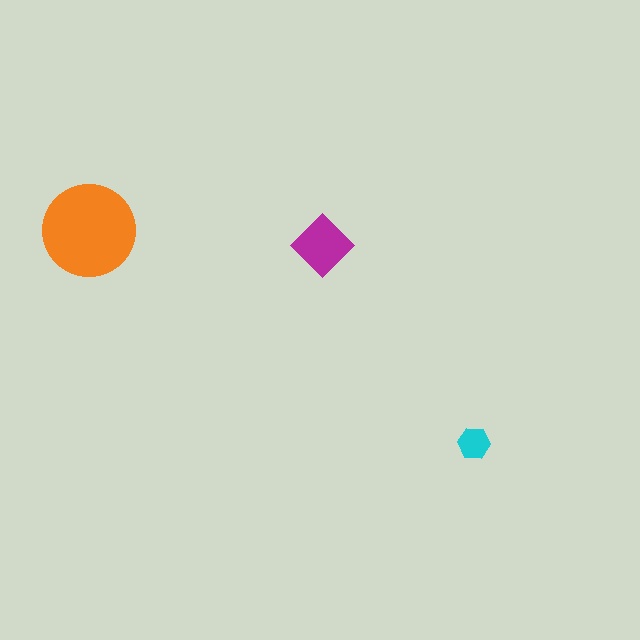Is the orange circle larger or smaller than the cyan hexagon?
Larger.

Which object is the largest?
The orange circle.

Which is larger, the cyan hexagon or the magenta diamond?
The magenta diamond.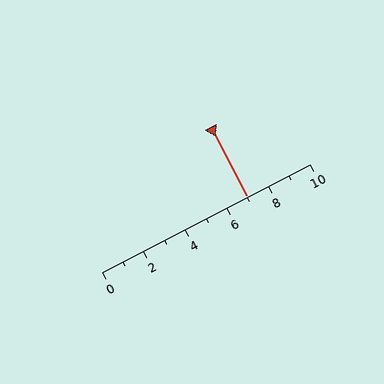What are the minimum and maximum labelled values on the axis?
The axis runs from 0 to 10.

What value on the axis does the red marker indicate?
The marker indicates approximately 7.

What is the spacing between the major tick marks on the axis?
The major ticks are spaced 2 apart.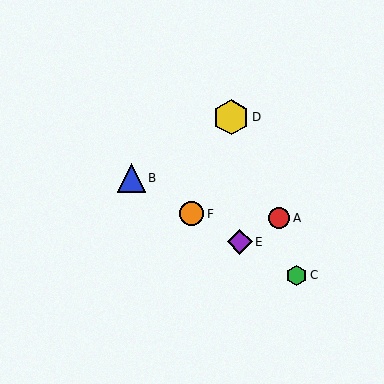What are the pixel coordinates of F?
Object F is at (192, 214).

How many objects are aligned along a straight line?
4 objects (B, C, E, F) are aligned along a straight line.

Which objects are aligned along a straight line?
Objects B, C, E, F are aligned along a straight line.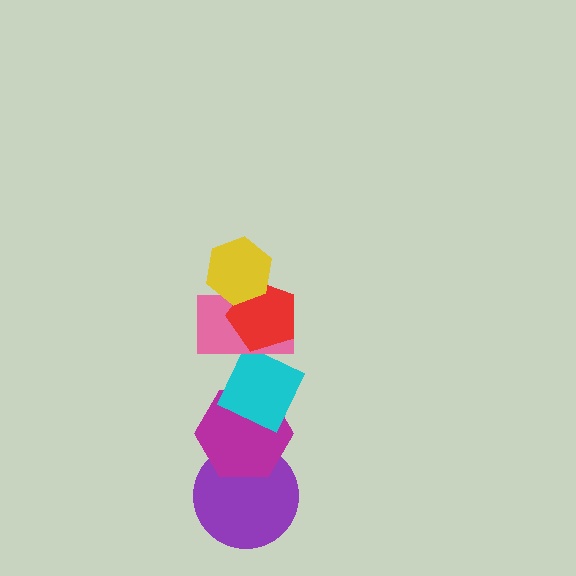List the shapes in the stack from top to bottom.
From top to bottom: the yellow hexagon, the red pentagon, the pink rectangle, the cyan diamond, the magenta hexagon, the purple circle.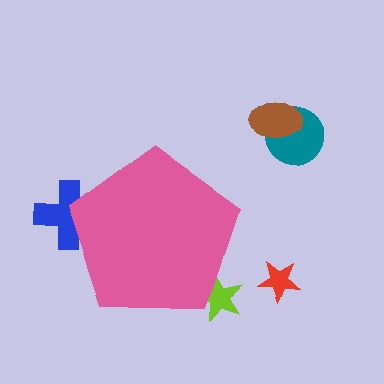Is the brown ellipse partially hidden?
No, the brown ellipse is fully visible.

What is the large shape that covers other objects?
A pink pentagon.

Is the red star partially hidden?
No, the red star is fully visible.